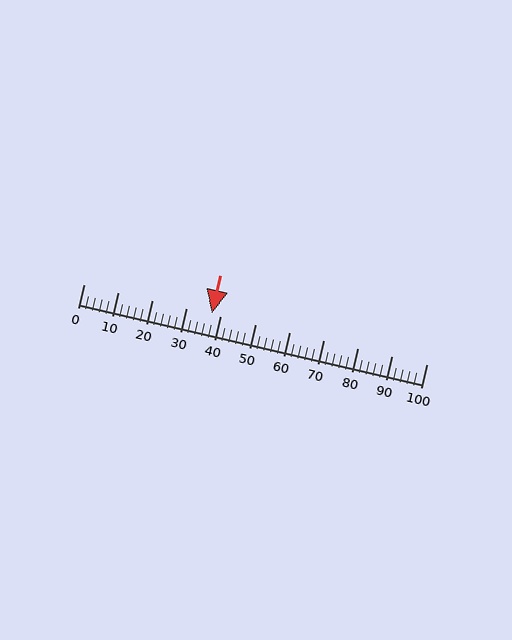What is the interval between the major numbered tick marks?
The major tick marks are spaced 10 units apart.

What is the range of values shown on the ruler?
The ruler shows values from 0 to 100.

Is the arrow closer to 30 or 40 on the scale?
The arrow is closer to 40.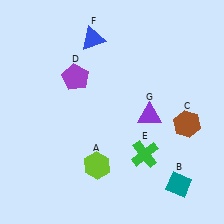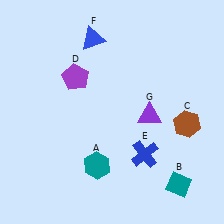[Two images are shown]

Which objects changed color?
A changed from lime to teal. E changed from green to blue.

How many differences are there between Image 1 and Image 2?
There are 2 differences between the two images.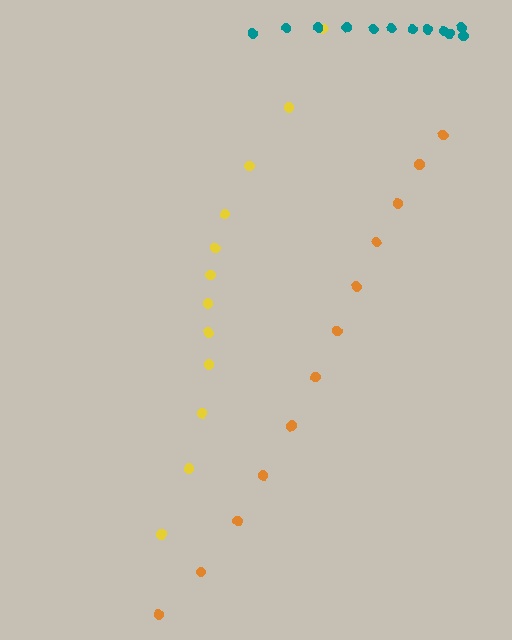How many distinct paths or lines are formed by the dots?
There are 3 distinct paths.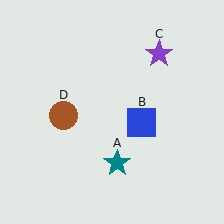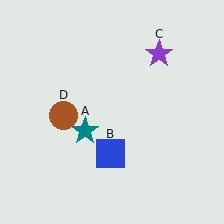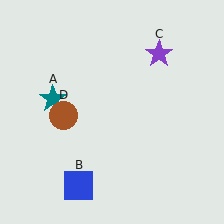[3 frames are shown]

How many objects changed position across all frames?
2 objects changed position: teal star (object A), blue square (object B).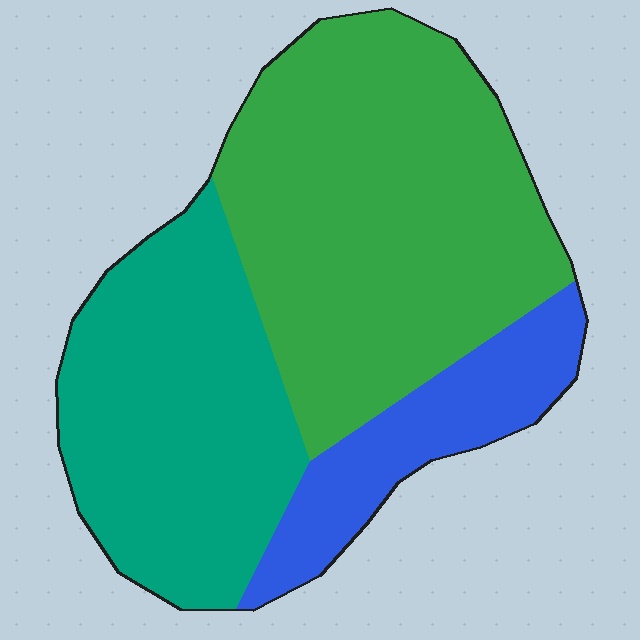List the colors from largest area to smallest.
From largest to smallest: green, teal, blue.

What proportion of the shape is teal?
Teal takes up about one third (1/3) of the shape.